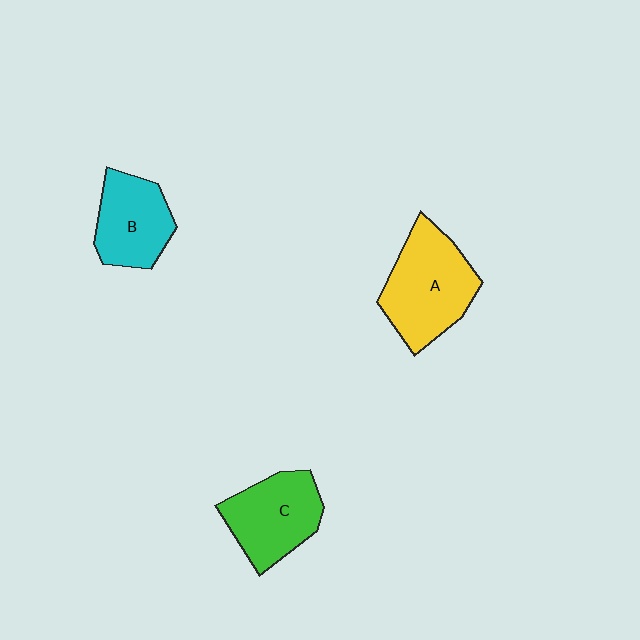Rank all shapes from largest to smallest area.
From largest to smallest: A (yellow), C (green), B (cyan).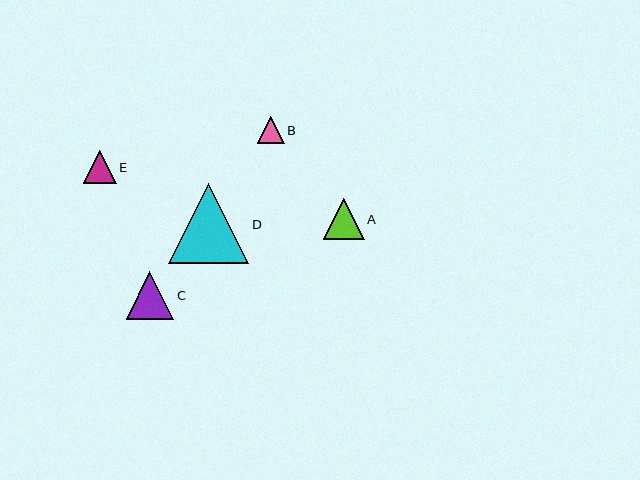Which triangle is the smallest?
Triangle B is the smallest with a size of approximately 27 pixels.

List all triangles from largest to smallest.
From largest to smallest: D, C, A, E, B.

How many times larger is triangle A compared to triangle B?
Triangle A is approximately 1.5 times the size of triangle B.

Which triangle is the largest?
Triangle D is the largest with a size of approximately 80 pixels.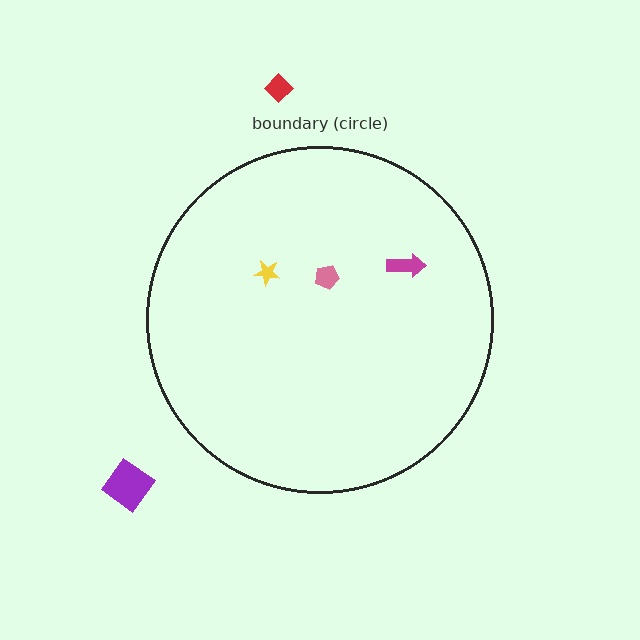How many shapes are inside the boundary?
3 inside, 2 outside.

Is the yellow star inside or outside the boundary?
Inside.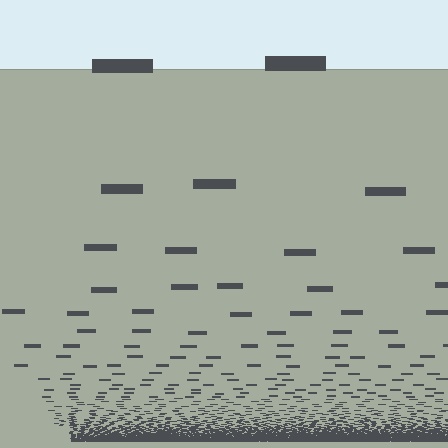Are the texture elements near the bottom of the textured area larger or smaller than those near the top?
Smaller. The gradient is inverted — elements near the bottom are smaller and denser.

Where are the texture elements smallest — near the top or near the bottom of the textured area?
Near the bottom.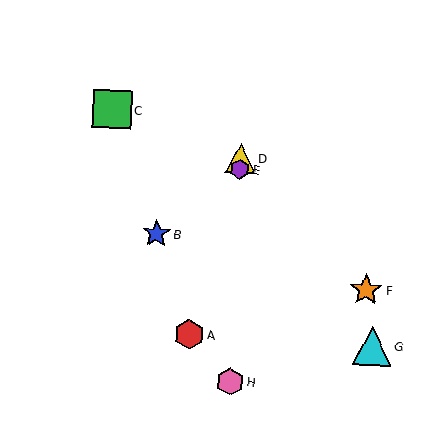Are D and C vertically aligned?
No, D is at x≈240 and C is at x≈112.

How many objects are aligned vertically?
3 objects (D, E, H) are aligned vertically.